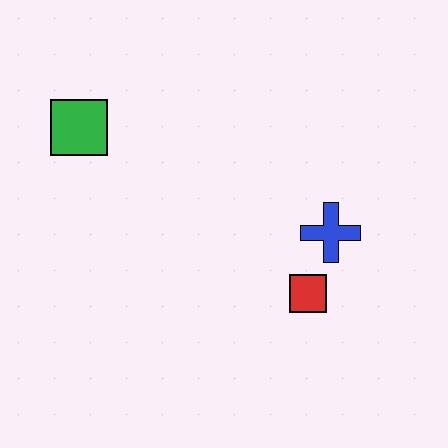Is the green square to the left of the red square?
Yes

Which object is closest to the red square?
The blue cross is closest to the red square.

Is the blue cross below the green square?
Yes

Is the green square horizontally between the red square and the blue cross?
No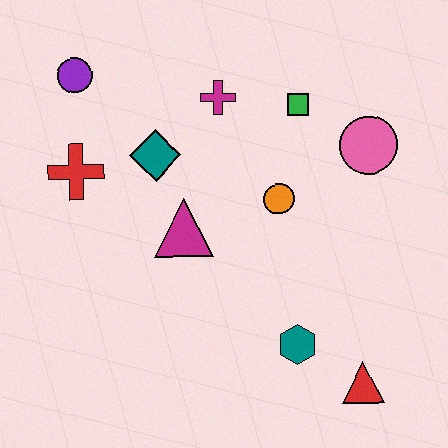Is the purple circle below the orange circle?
No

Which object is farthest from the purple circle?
The red triangle is farthest from the purple circle.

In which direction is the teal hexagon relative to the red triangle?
The teal hexagon is to the left of the red triangle.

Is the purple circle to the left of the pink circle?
Yes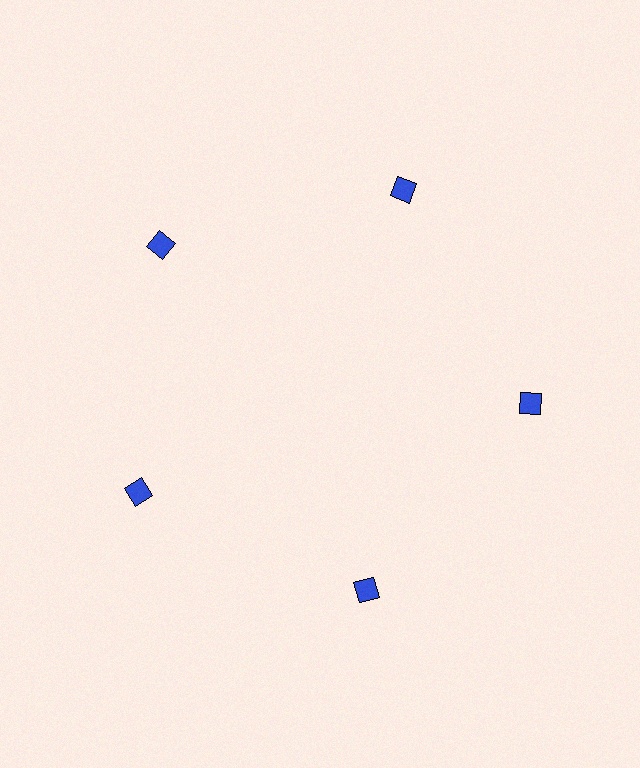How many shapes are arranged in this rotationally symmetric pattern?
There are 5 shapes, arranged in 5 groups of 1.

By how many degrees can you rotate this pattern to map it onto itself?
The pattern maps onto itself every 72 degrees of rotation.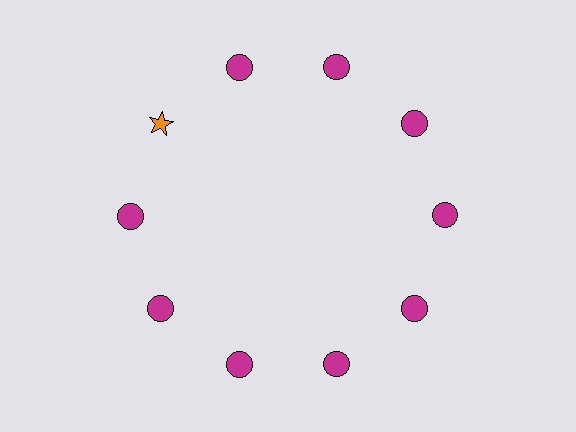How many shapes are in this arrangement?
There are 10 shapes arranged in a ring pattern.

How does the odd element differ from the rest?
It differs in both color (orange instead of magenta) and shape (star instead of circle).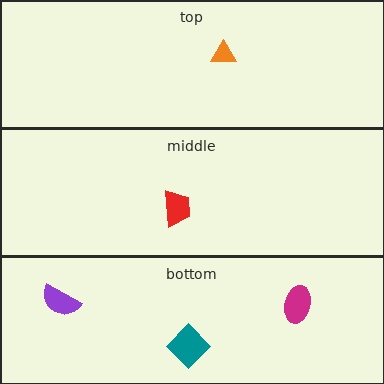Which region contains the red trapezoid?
The middle region.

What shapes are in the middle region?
The red trapezoid.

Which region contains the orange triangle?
The top region.